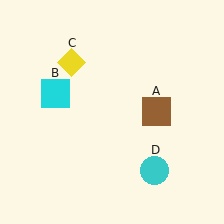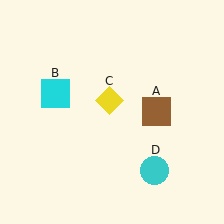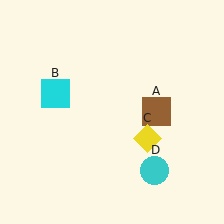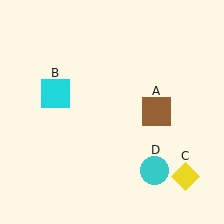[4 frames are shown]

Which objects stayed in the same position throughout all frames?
Brown square (object A) and cyan square (object B) and cyan circle (object D) remained stationary.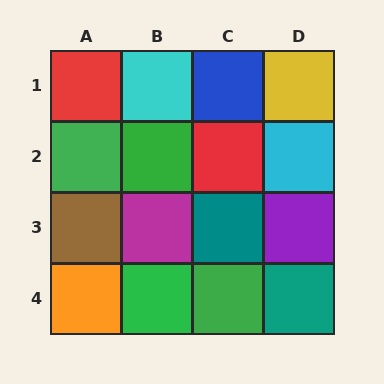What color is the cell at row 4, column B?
Green.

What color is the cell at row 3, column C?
Teal.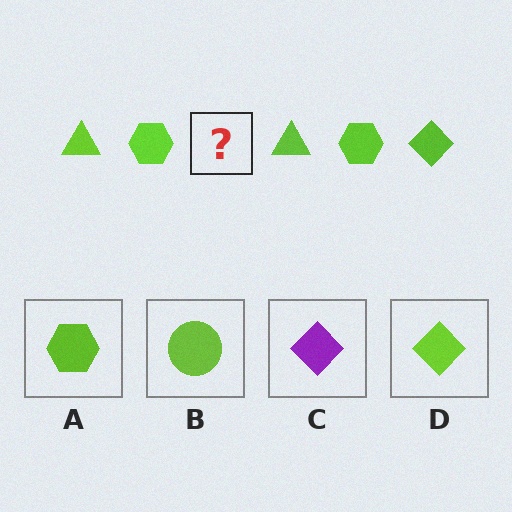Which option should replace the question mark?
Option D.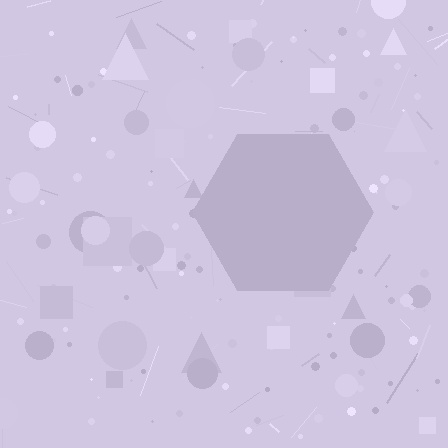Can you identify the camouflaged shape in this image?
The camouflaged shape is a hexagon.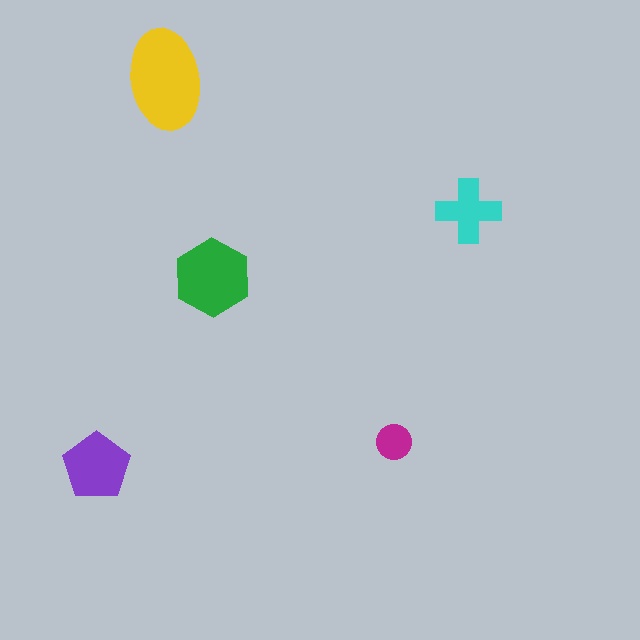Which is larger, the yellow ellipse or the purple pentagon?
The yellow ellipse.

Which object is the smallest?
The magenta circle.